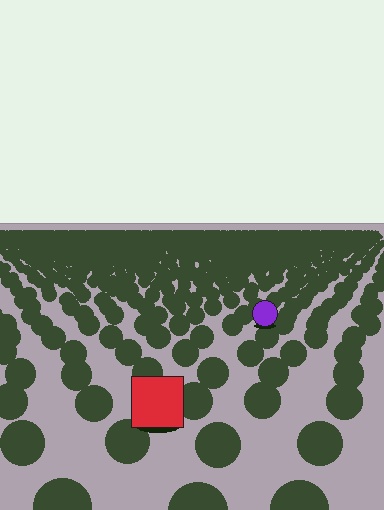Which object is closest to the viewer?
The red square is closest. The texture marks near it are larger and more spread out.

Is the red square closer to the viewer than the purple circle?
Yes. The red square is closer — you can tell from the texture gradient: the ground texture is coarser near it.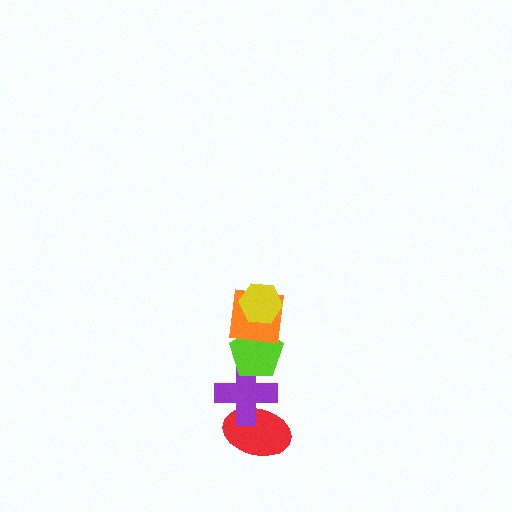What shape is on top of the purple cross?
The lime pentagon is on top of the purple cross.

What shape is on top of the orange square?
The yellow hexagon is on top of the orange square.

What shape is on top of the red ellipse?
The purple cross is on top of the red ellipse.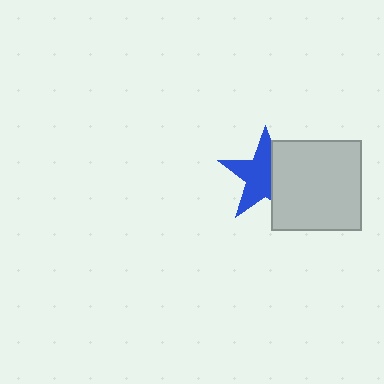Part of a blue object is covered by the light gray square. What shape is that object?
It is a star.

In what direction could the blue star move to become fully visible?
The blue star could move left. That would shift it out from behind the light gray square entirely.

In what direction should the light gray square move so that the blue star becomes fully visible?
The light gray square should move right. That is the shortest direction to clear the overlap and leave the blue star fully visible.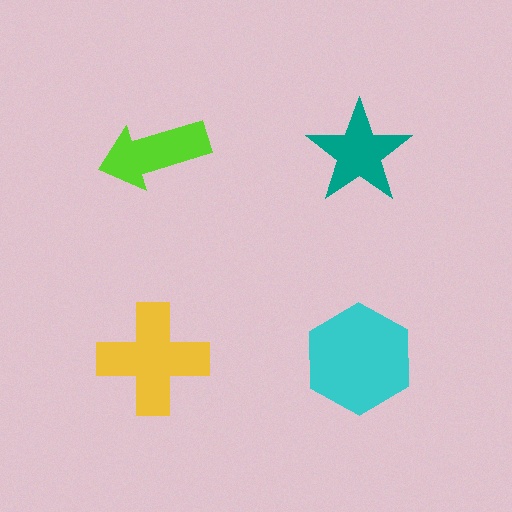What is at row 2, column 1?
A yellow cross.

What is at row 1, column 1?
A lime arrow.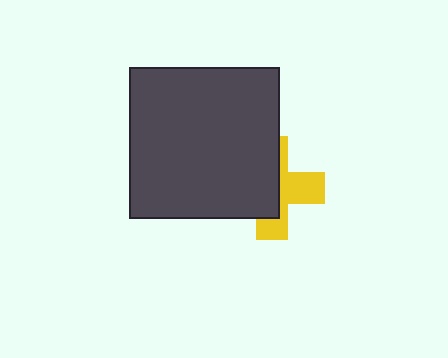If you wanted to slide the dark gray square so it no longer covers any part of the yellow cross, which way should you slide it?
Slide it left — that is the most direct way to separate the two shapes.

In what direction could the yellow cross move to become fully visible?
The yellow cross could move right. That would shift it out from behind the dark gray square entirely.